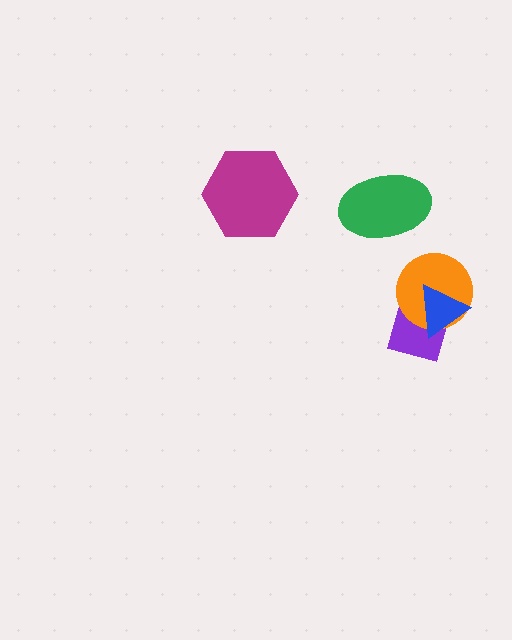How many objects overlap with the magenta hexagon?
0 objects overlap with the magenta hexagon.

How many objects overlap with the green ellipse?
0 objects overlap with the green ellipse.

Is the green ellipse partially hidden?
No, no other shape covers it.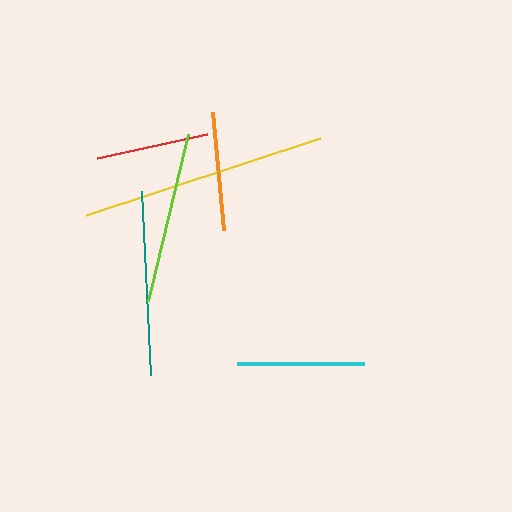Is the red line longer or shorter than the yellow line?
The yellow line is longer than the red line.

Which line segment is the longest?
The yellow line is the longest at approximately 247 pixels.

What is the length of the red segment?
The red segment is approximately 113 pixels long.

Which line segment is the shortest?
The red line is the shortest at approximately 113 pixels.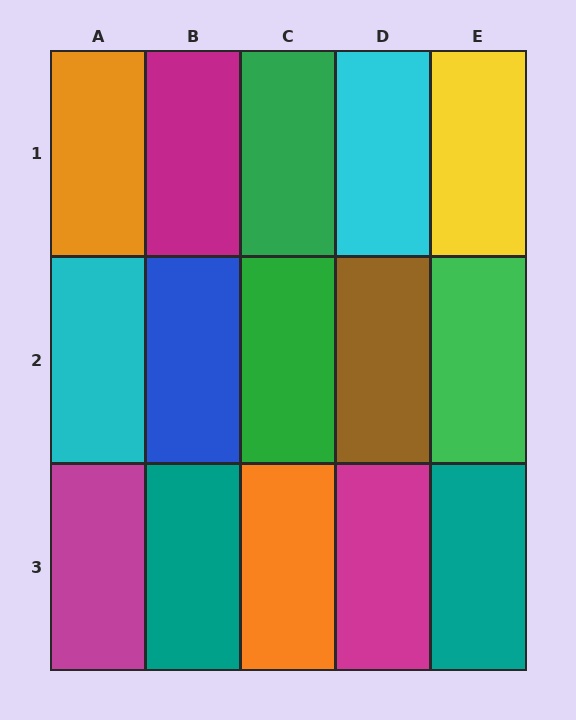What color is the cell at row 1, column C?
Green.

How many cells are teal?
2 cells are teal.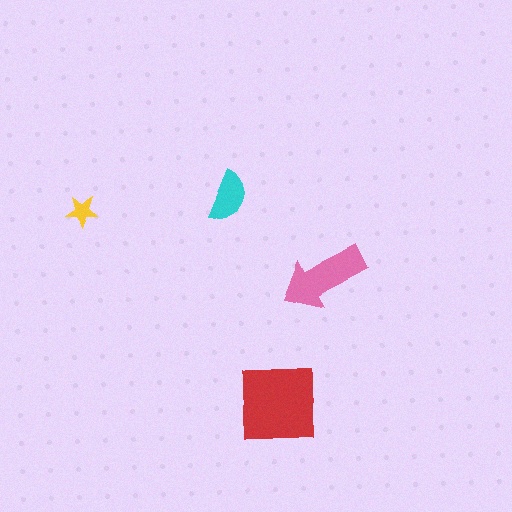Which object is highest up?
The cyan semicircle is topmost.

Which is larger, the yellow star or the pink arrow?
The pink arrow.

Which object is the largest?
The red square.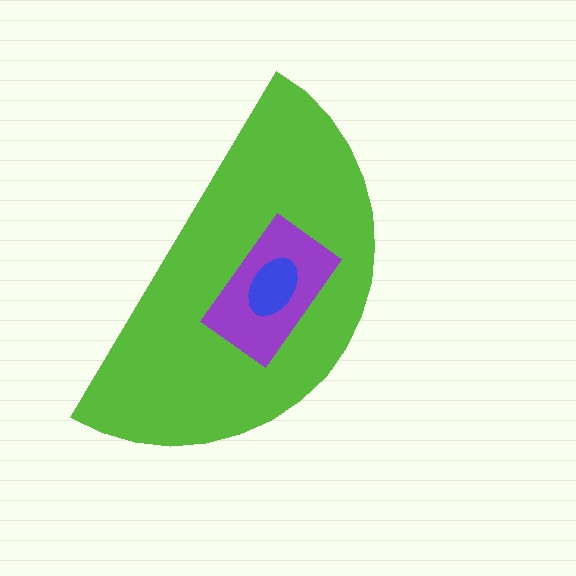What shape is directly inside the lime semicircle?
The purple rectangle.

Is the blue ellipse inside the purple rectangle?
Yes.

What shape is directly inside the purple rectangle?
The blue ellipse.